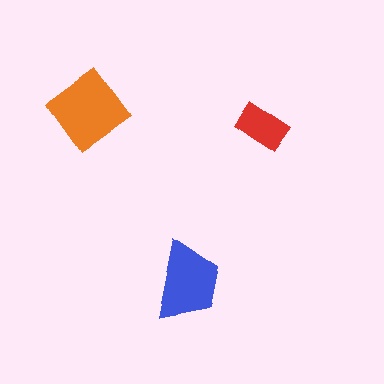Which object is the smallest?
The red rectangle.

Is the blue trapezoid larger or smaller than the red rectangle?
Larger.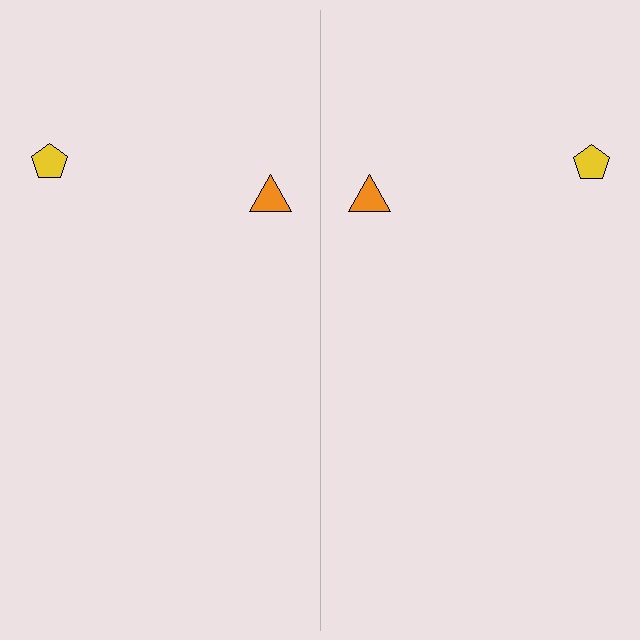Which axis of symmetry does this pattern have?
The pattern has a vertical axis of symmetry running through the center of the image.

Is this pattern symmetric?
Yes, this pattern has bilateral (reflection) symmetry.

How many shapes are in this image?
There are 4 shapes in this image.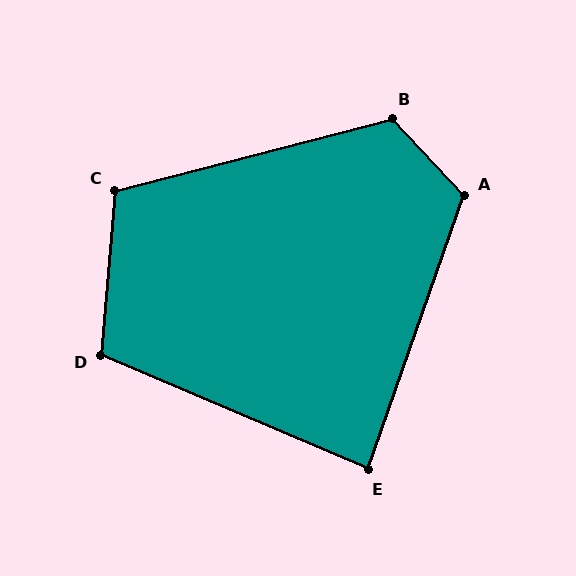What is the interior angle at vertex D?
Approximately 108 degrees (obtuse).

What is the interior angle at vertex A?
Approximately 118 degrees (obtuse).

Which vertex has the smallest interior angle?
E, at approximately 86 degrees.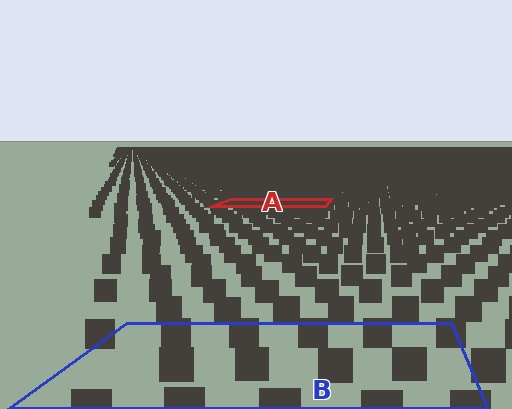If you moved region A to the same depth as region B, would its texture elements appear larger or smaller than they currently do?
They would appear larger. At a closer depth, the same texture elements are projected at a bigger on-screen size.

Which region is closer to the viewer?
Region B is closer. The texture elements there are larger and more spread out.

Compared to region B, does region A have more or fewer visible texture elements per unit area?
Region A has more texture elements per unit area — they are packed more densely because it is farther away.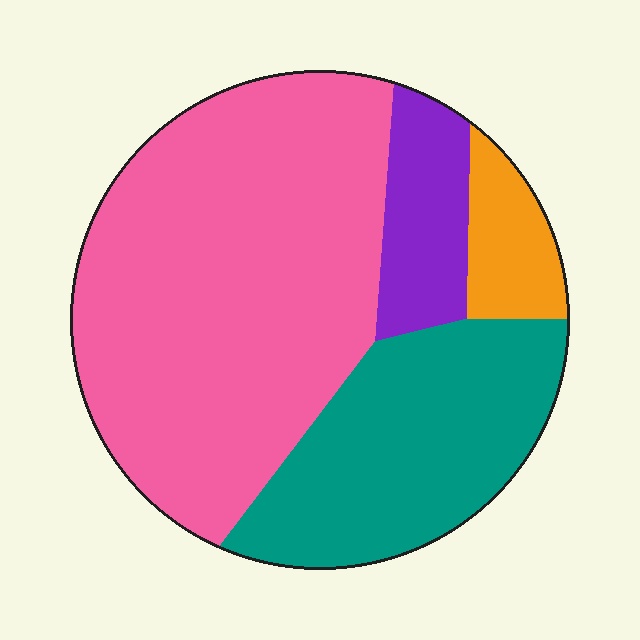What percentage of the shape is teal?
Teal takes up about one quarter (1/4) of the shape.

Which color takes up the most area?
Pink, at roughly 55%.